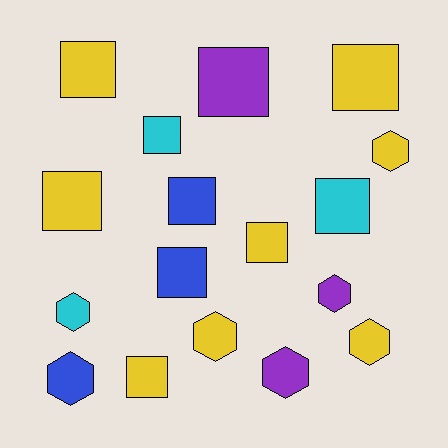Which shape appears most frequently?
Square, with 10 objects.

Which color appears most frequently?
Yellow, with 8 objects.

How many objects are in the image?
There are 17 objects.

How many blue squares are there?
There are 2 blue squares.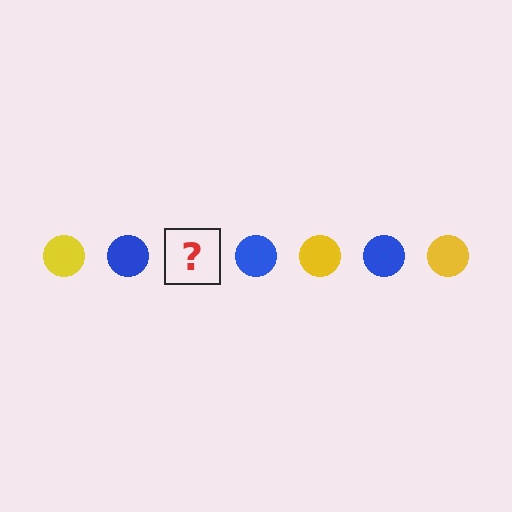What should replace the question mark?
The question mark should be replaced with a yellow circle.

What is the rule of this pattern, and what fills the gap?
The rule is that the pattern cycles through yellow, blue circles. The gap should be filled with a yellow circle.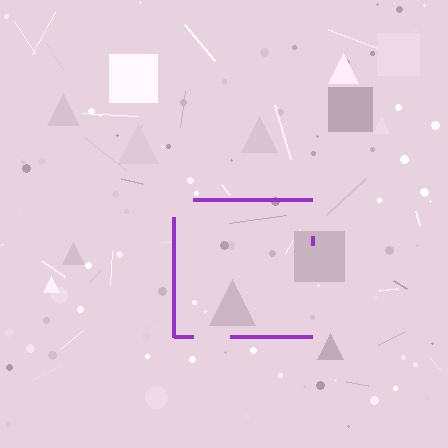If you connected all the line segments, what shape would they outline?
They would outline a square.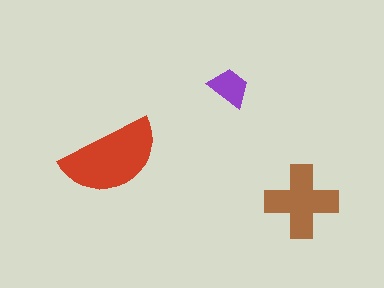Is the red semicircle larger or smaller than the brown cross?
Larger.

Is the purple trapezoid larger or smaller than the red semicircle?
Smaller.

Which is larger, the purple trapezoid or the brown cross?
The brown cross.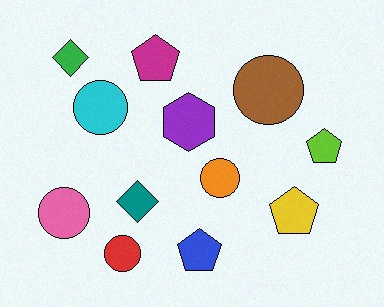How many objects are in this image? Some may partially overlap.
There are 12 objects.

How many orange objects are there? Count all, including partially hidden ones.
There is 1 orange object.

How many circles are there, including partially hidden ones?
There are 5 circles.